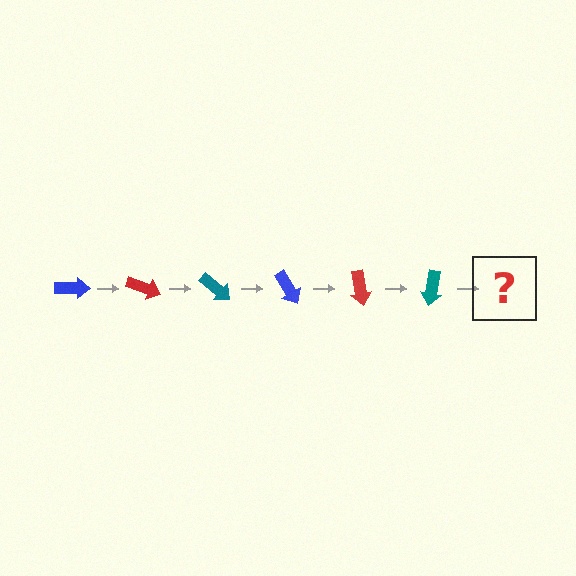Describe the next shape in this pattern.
It should be a blue arrow, rotated 120 degrees from the start.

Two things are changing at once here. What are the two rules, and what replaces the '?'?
The two rules are that it rotates 20 degrees each step and the color cycles through blue, red, and teal. The '?' should be a blue arrow, rotated 120 degrees from the start.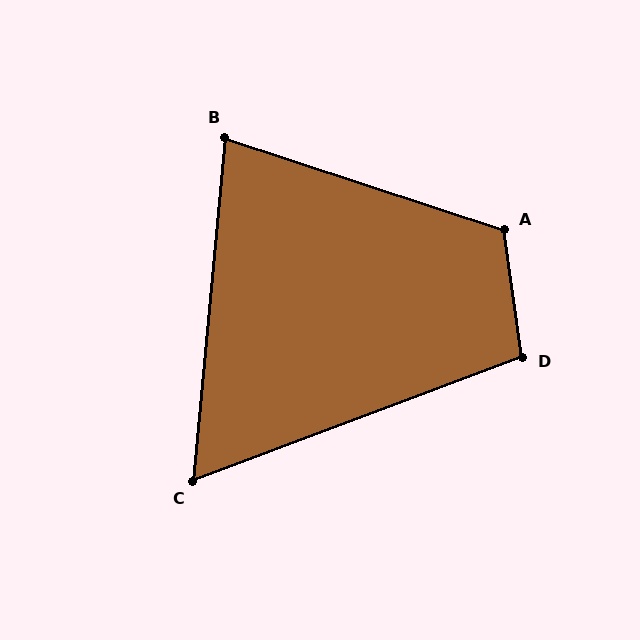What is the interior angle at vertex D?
Approximately 103 degrees (obtuse).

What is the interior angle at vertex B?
Approximately 77 degrees (acute).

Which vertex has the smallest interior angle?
C, at approximately 64 degrees.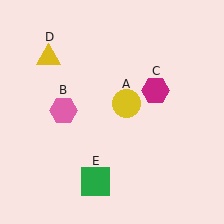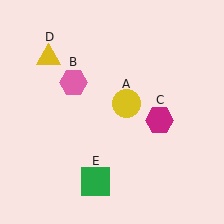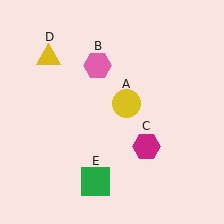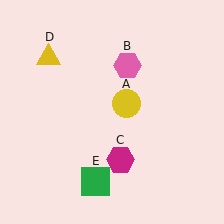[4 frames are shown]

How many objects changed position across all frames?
2 objects changed position: pink hexagon (object B), magenta hexagon (object C).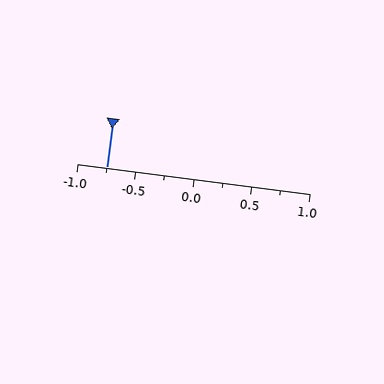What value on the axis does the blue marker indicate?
The marker indicates approximately -0.75.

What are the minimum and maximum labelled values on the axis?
The axis runs from -1.0 to 1.0.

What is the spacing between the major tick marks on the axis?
The major ticks are spaced 0.5 apart.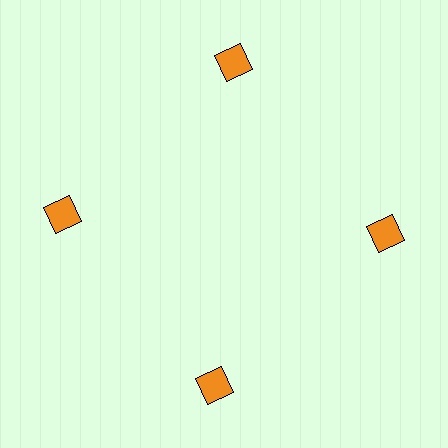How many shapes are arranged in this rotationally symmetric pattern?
There are 4 shapes, arranged in 4 groups of 1.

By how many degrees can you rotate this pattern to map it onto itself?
The pattern maps onto itself every 90 degrees of rotation.